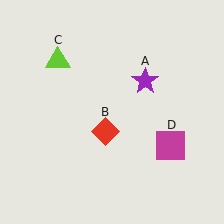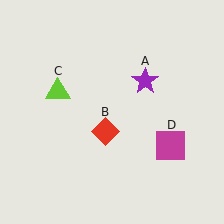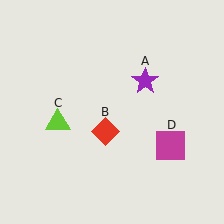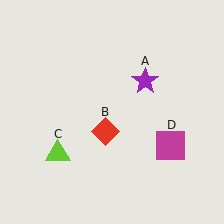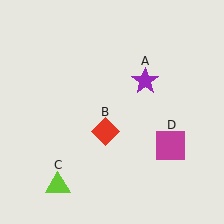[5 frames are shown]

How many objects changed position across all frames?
1 object changed position: lime triangle (object C).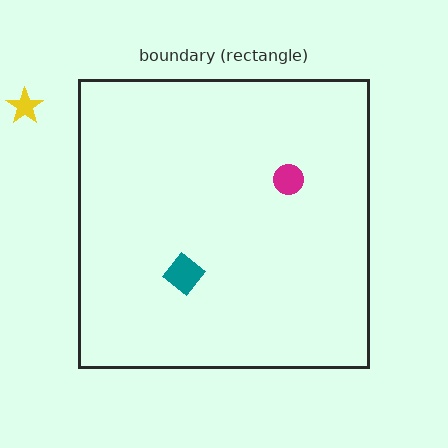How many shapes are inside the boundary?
2 inside, 1 outside.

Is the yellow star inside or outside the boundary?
Outside.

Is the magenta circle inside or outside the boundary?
Inside.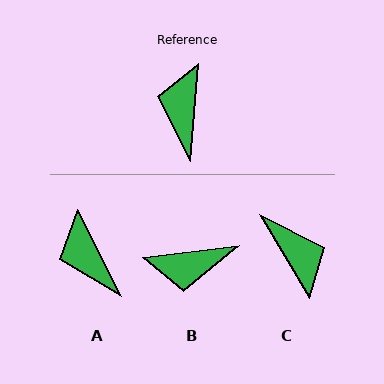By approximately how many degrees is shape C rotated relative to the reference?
Approximately 144 degrees clockwise.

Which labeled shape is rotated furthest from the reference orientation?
C, about 144 degrees away.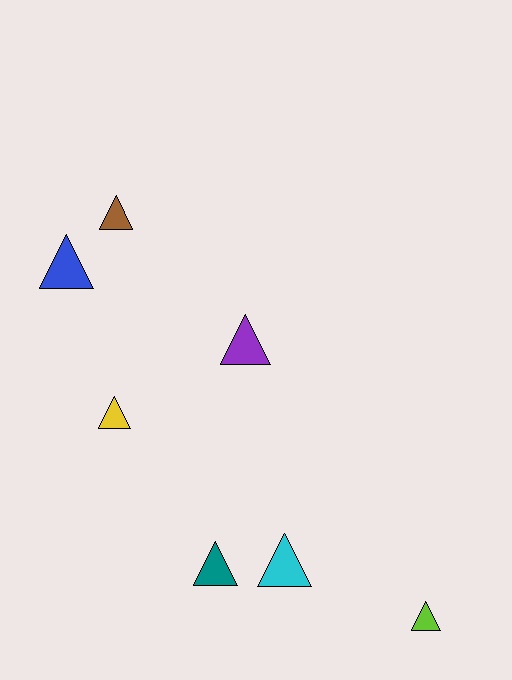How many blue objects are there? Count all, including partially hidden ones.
There is 1 blue object.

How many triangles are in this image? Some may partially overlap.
There are 7 triangles.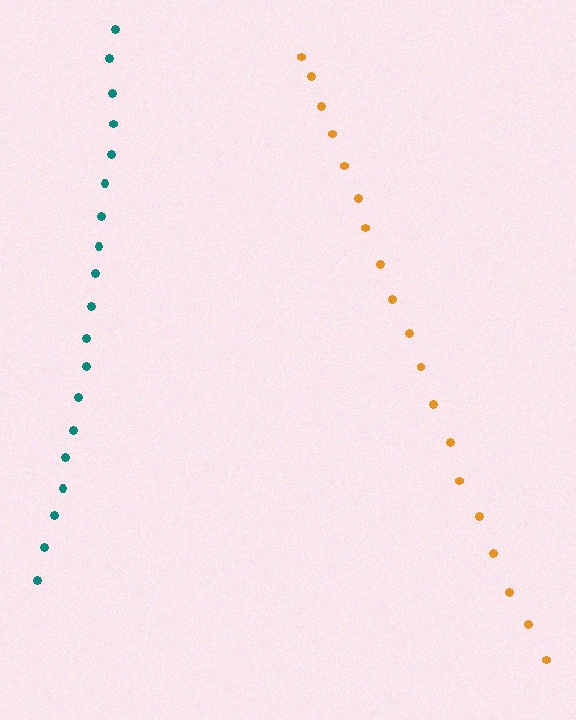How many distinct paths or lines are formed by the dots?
There are 2 distinct paths.